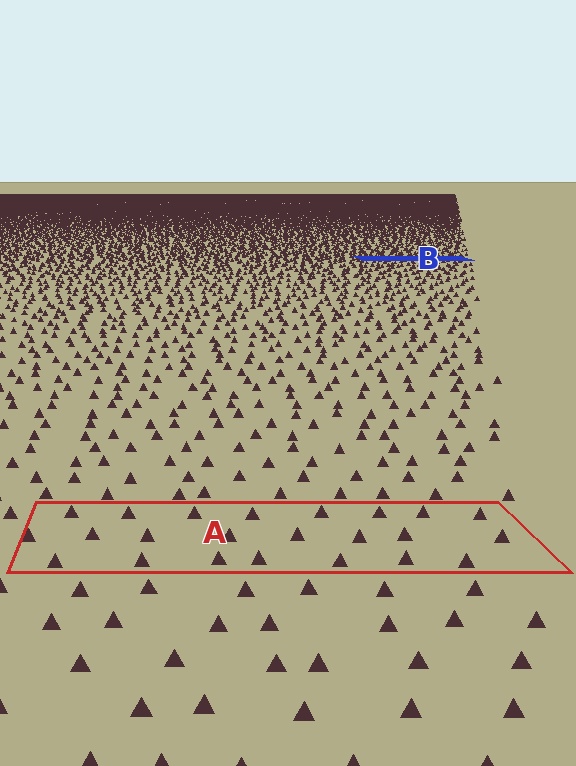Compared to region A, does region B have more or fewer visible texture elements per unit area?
Region B has more texture elements per unit area — they are packed more densely because it is farther away.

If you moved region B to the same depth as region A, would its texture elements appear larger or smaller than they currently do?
They would appear larger. At a closer depth, the same texture elements are projected at a bigger on-screen size.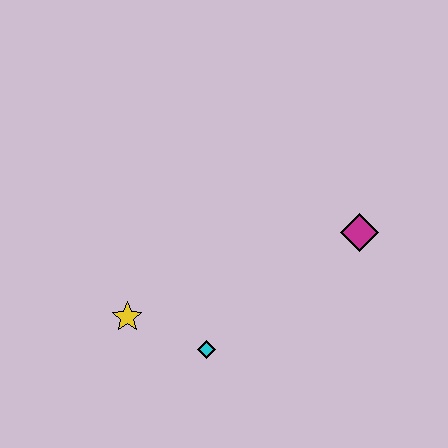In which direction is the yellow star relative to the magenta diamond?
The yellow star is to the left of the magenta diamond.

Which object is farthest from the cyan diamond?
The magenta diamond is farthest from the cyan diamond.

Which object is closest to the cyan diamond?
The yellow star is closest to the cyan diamond.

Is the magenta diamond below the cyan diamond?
No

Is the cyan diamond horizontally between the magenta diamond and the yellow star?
Yes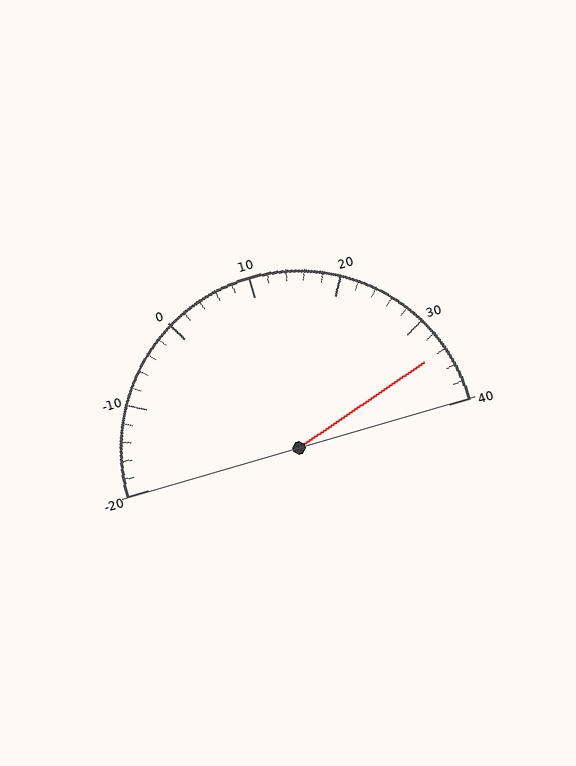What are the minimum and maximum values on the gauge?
The gauge ranges from -20 to 40.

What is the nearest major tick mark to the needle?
The nearest major tick mark is 30.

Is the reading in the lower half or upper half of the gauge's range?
The reading is in the upper half of the range (-20 to 40).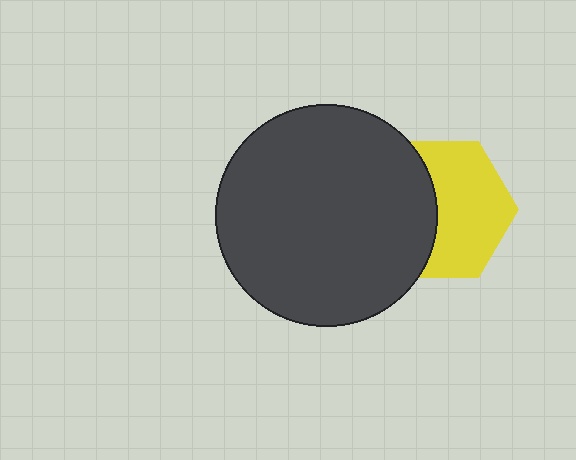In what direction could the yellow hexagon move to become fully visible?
The yellow hexagon could move right. That would shift it out from behind the dark gray circle entirely.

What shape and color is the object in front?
The object in front is a dark gray circle.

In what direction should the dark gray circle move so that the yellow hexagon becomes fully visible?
The dark gray circle should move left. That is the shortest direction to clear the overlap and leave the yellow hexagon fully visible.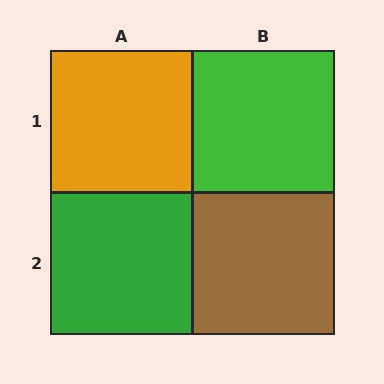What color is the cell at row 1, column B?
Green.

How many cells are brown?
1 cell is brown.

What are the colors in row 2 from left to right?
Green, brown.